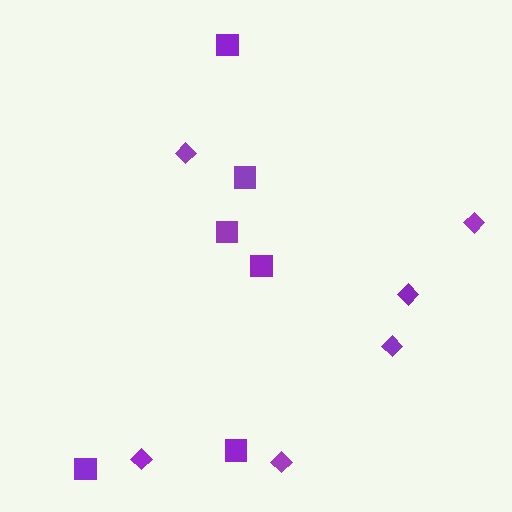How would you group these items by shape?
There are 2 groups: one group of squares (6) and one group of diamonds (6).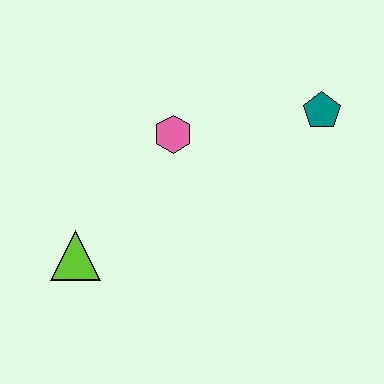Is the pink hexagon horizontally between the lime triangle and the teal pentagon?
Yes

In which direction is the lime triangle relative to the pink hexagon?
The lime triangle is below the pink hexagon.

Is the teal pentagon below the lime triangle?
No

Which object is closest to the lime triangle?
The pink hexagon is closest to the lime triangle.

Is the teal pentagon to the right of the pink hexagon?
Yes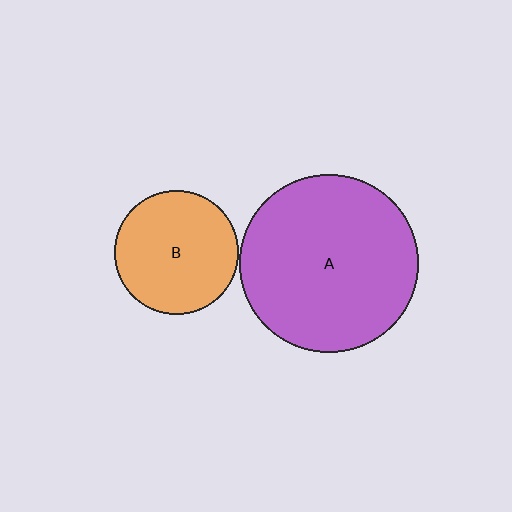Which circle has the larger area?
Circle A (purple).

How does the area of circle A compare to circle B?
Approximately 2.1 times.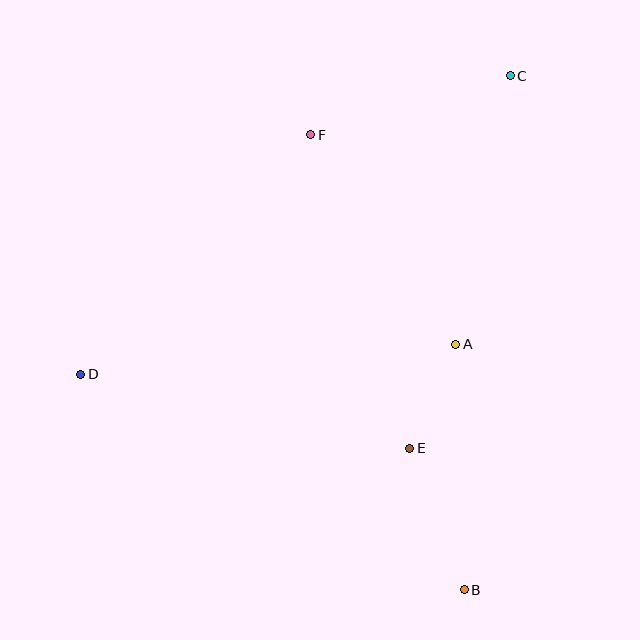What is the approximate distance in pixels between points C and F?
The distance between C and F is approximately 208 pixels.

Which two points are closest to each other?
Points A and E are closest to each other.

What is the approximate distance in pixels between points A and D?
The distance between A and D is approximately 376 pixels.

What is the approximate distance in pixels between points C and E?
The distance between C and E is approximately 386 pixels.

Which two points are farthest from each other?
Points C and D are farthest from each other.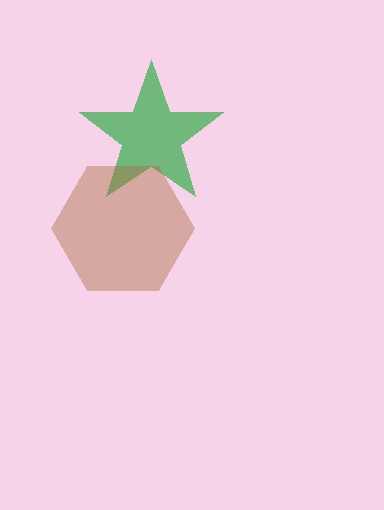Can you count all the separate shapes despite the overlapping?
Yes, there are 2 separate shapes.